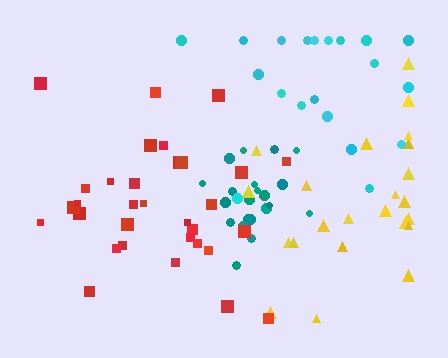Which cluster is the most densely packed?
Teal.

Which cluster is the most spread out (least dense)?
Cyan.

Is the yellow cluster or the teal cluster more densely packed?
Teal.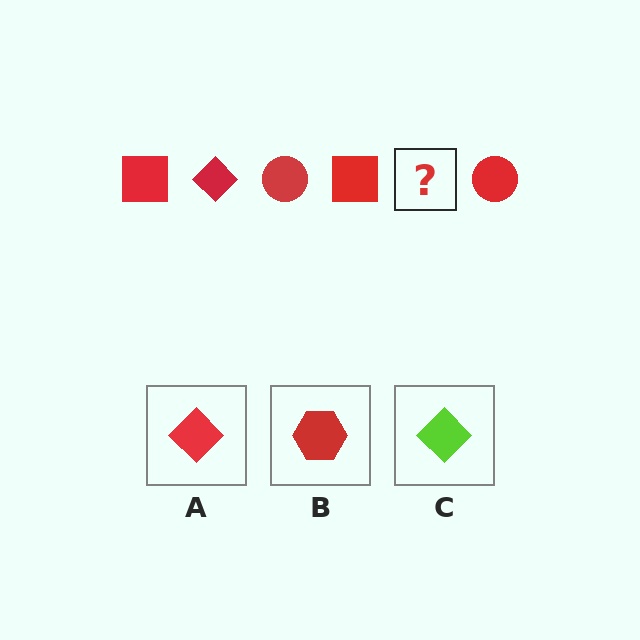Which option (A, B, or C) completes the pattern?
A.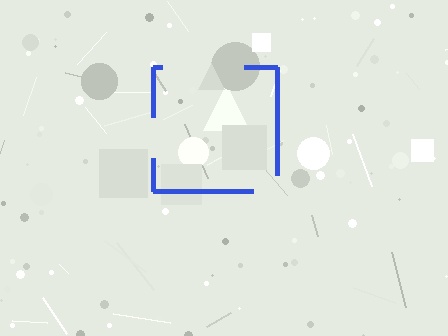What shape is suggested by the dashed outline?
The dashed outline suggests a square.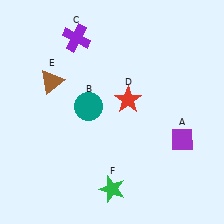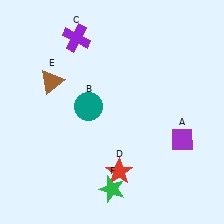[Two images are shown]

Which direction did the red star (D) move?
The red star (D) moved down.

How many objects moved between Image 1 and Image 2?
1 object moved between the two images.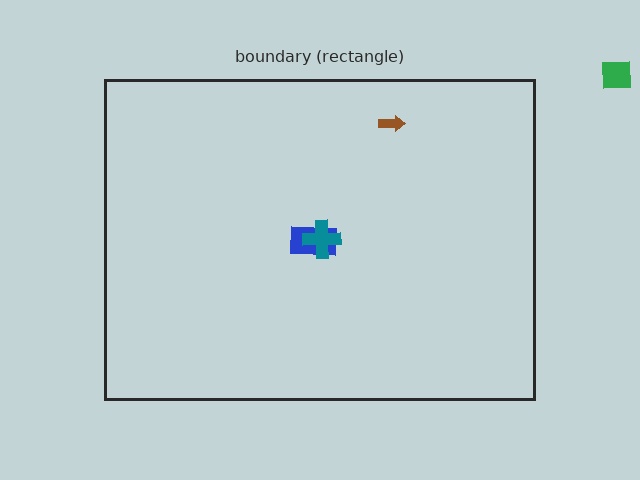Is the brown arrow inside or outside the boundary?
Inside.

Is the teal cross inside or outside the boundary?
Inside.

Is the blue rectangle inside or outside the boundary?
Inside.